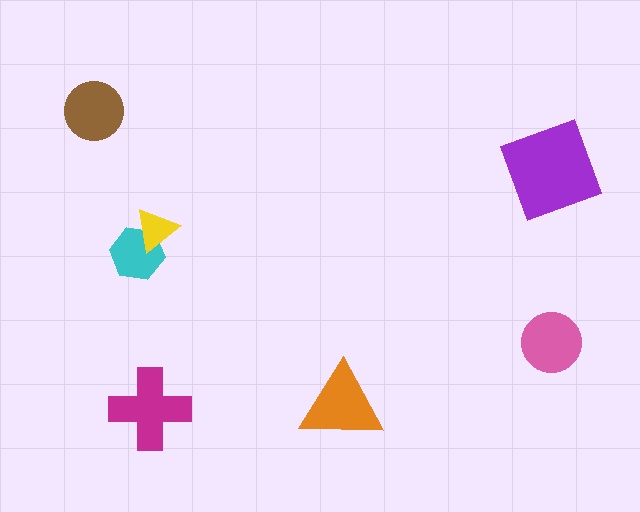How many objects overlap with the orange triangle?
0 objects overlap with the orange triangle.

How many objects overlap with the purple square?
0 objects overlap with the purple square.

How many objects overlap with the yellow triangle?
1 object overlaps with the yellow triangle.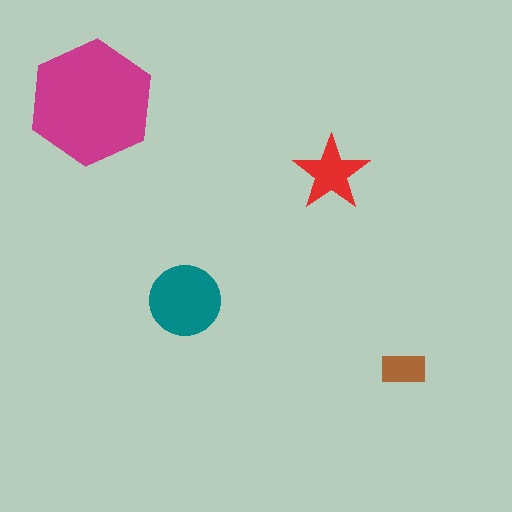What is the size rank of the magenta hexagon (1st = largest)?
1st.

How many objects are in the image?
There are 4 objects in the image.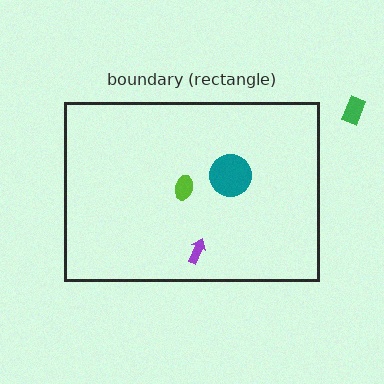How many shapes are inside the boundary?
3 inside, 1 outside.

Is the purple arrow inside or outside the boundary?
Inside.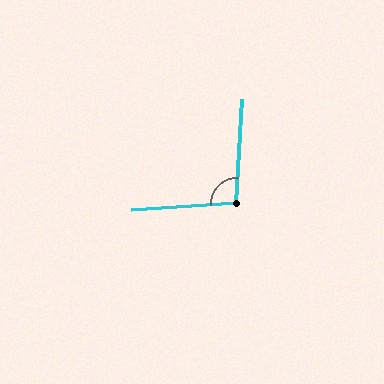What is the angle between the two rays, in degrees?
Approximately 97 degrees.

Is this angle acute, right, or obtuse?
It is obtuse.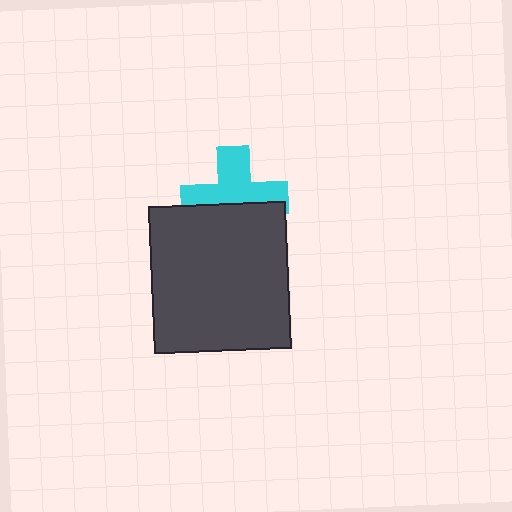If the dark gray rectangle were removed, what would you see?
You would see the complete cyan cross.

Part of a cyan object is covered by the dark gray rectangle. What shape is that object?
It is a cross.